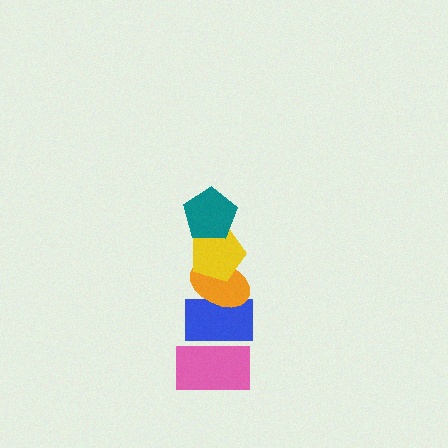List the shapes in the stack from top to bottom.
From top to bottom: the teal pentagon, the yellow pentagon, the orange ellipse, the blue rectangle, the pink rectangle.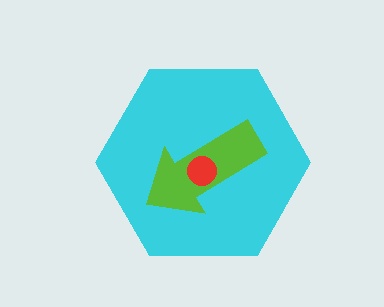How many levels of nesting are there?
3.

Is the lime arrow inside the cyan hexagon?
Yes.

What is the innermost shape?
The red circle.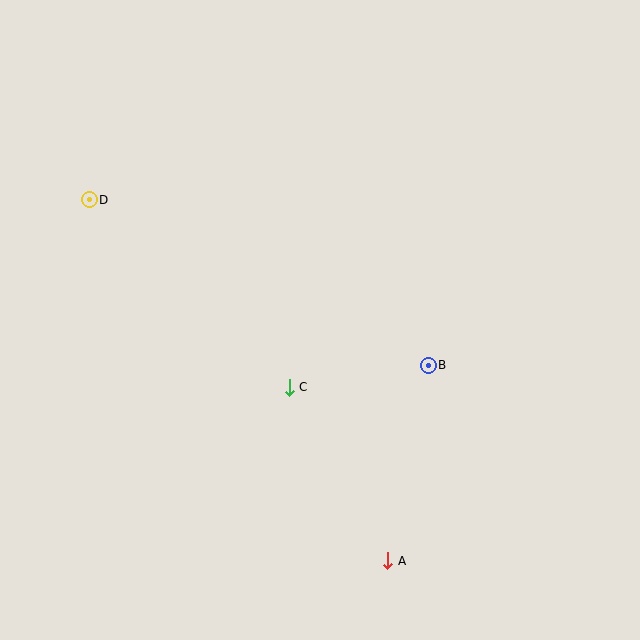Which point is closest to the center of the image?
Point C at (289, 387) is closest to the center.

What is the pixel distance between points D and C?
The distance between D and C is 274 pixels.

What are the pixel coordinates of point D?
Point D is at (89, 200).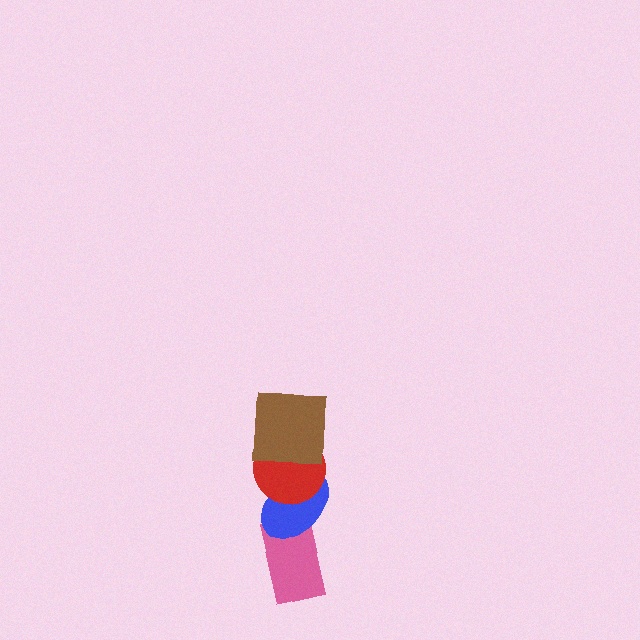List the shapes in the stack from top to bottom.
From top to bottom: the brown square, the red circle, the blue ellipse, the pink rectangle.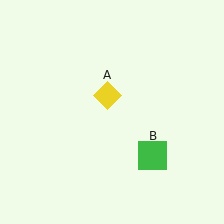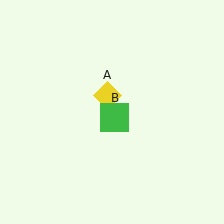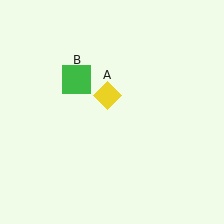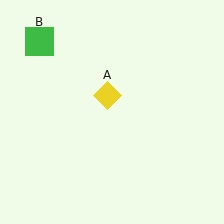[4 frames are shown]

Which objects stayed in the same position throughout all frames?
Yellow diamond (object A) remained stationary.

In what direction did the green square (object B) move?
The green square (object B) moved up and to the left.